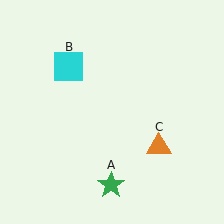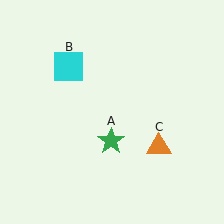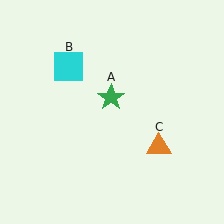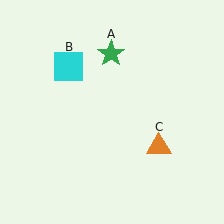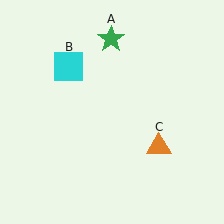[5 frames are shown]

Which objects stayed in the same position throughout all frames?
Cyan square (object B) and orange triangle (object C) remained stationary.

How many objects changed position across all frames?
1 object changed position: green star (object A).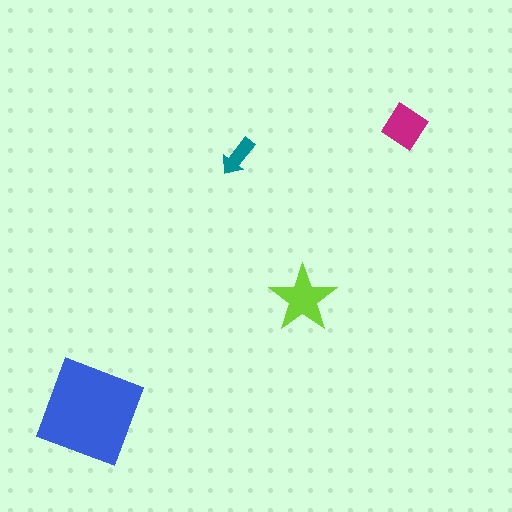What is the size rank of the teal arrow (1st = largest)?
4th.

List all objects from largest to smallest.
The blue diamond, the lime star, the magenta diamond, the teal arrow.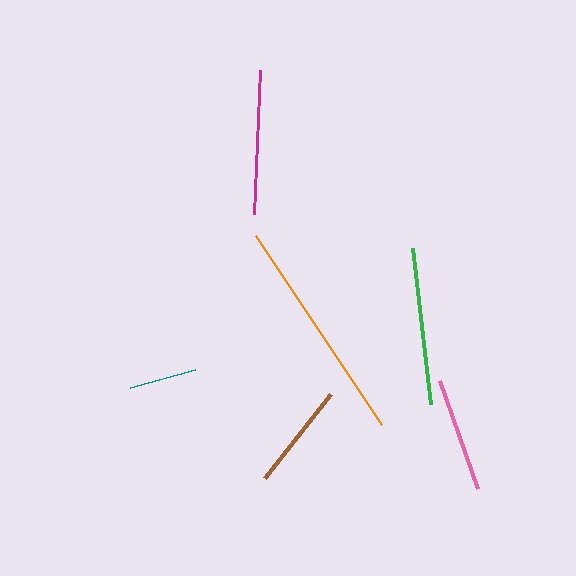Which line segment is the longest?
The orange line is the longest at approximately 227 pixels.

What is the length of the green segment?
The green segment is approximately 158 pixels long.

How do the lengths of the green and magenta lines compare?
The green and magenta lines are approximately the same length.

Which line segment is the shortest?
The teal line is the shortest at approximately 68 pixels.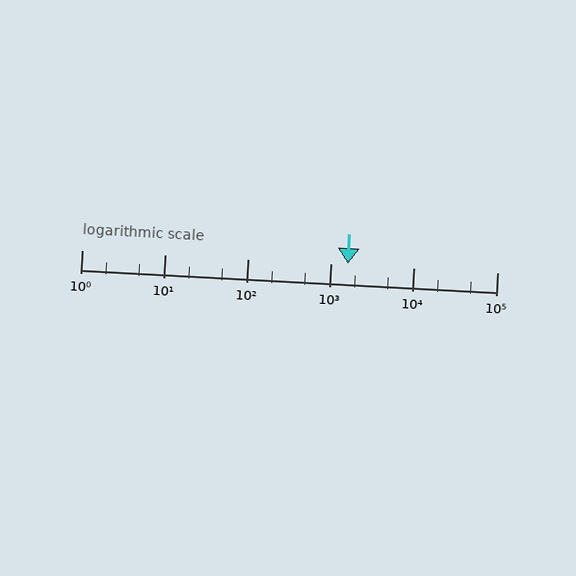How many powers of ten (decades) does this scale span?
The scale spans 5 decades, from 1 to 100000.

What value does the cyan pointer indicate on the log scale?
The pointer indicates approximately 1600.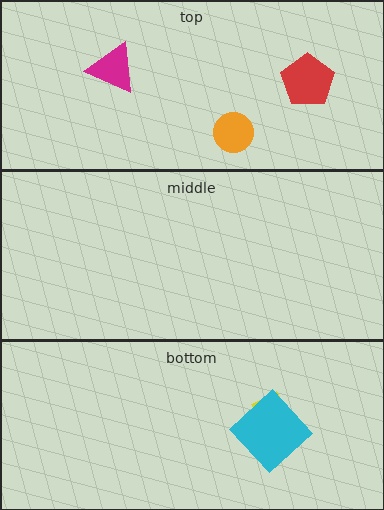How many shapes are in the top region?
3.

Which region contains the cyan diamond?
The bottom region.